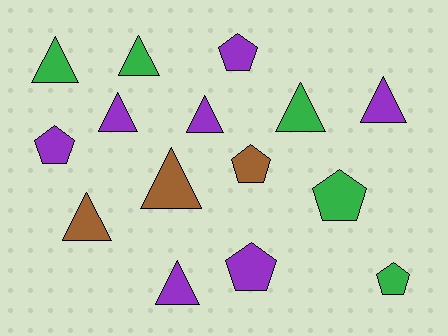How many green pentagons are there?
There are 2 green pentagons.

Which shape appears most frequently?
Triangle, with 9 objects.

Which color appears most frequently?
Purple, with 7 objects.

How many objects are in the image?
There are 15 objects.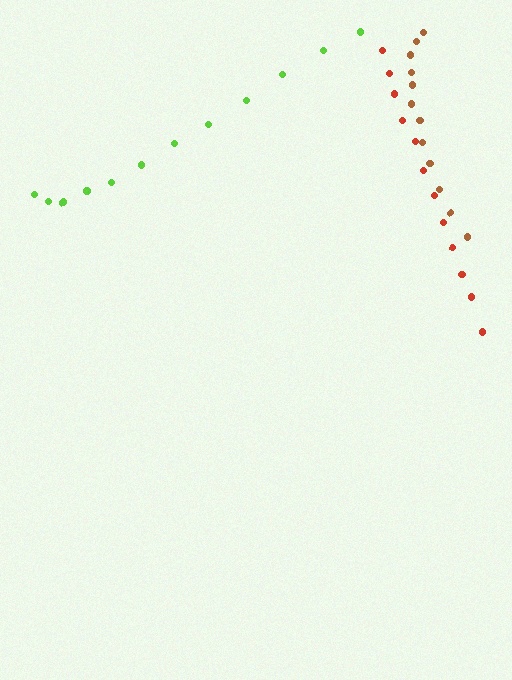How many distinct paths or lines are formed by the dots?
There are 3 distinct paths.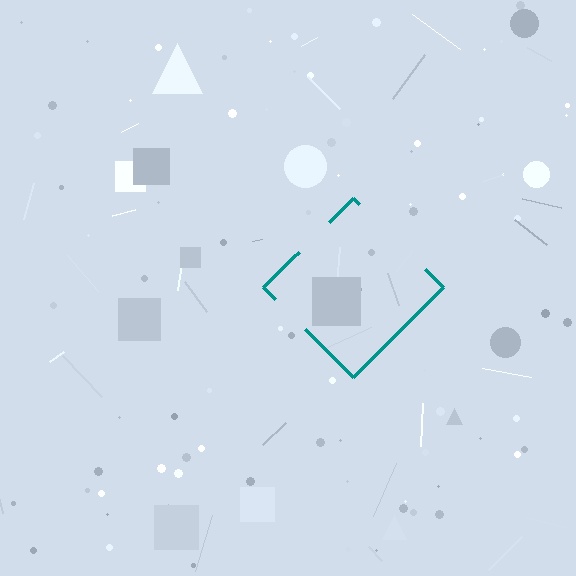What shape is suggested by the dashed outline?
The dashed outline suggests a diamond.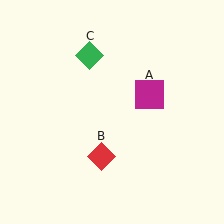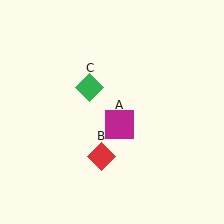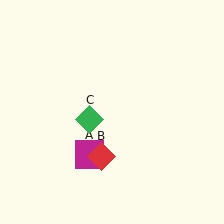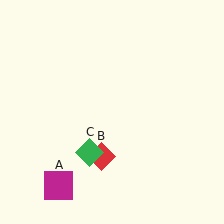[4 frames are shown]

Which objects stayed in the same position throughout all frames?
Red diamond (object B) remained stationary.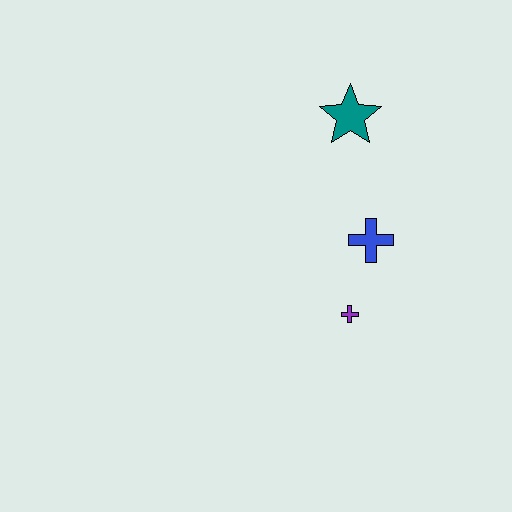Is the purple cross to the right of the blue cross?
No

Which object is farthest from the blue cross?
The teal star is farthest from the blue cross.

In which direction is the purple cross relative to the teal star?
The purple cross is below the teal star.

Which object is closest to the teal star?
The blue cross is closest to the teal star.